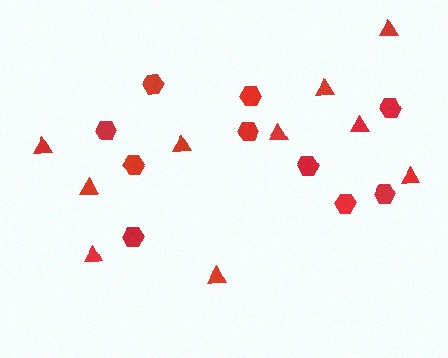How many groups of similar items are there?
There are 2 groups: one group of hexagons (10) and one group of triangles (10).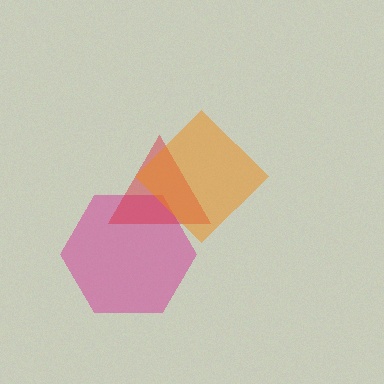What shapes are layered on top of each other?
The layered shapes are: a magenta hexagon, a red triangle, an orange diamond.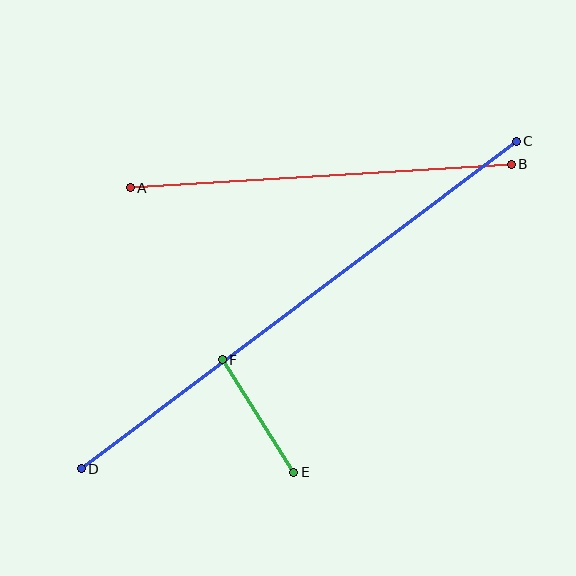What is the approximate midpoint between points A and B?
The midpoint is at approximately (321, 176) pixels.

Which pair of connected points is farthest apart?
Points C and D are farthest apart.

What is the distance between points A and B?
The distance is approximately 382 pixels.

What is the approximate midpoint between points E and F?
The midpoint is at approximately (258, 416) pixels.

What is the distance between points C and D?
The distance is approximately 545 pixels.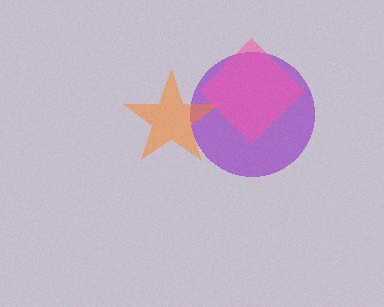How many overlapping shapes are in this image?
There are 3 overlapping shapes in the image.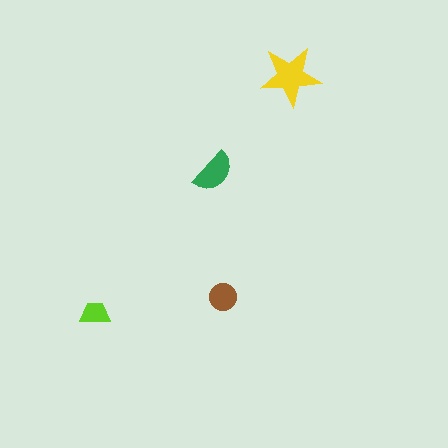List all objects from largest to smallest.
The yellow star, the green semicircle, the brown circle, the lime trapezoid.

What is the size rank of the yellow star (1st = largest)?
1st.